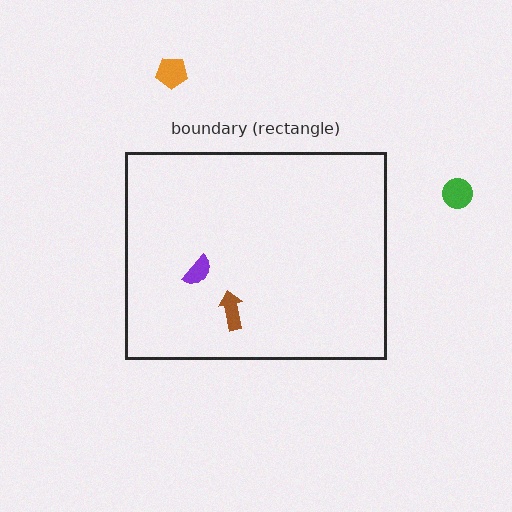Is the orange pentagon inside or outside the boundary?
Outside.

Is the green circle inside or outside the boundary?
Outside.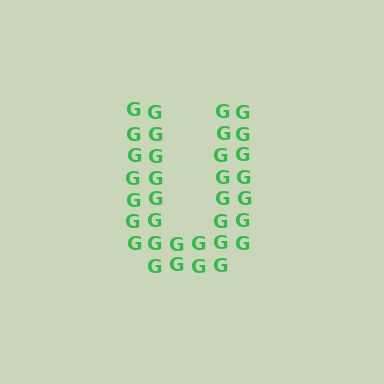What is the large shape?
The large shape is the letter U.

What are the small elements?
The small elements are letter G's.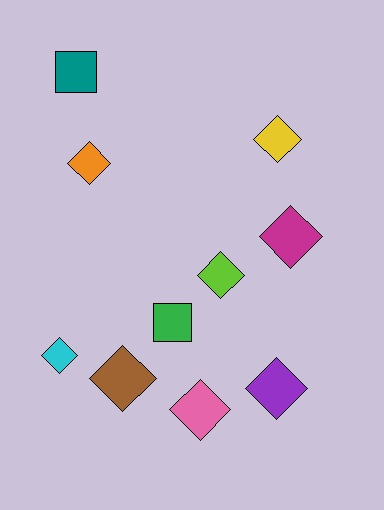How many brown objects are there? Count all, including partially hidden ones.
There is 1 brown object.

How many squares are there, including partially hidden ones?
There are 2 squares.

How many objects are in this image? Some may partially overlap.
There are 10 objects.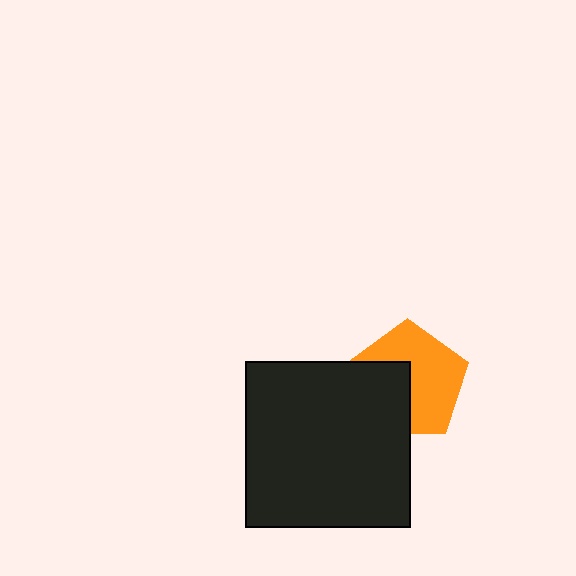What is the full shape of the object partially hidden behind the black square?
The partially hidden object is an orange pentagon.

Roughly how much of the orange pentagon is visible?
About half of it is visible (roughly 61%).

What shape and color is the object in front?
The object in front is a black square.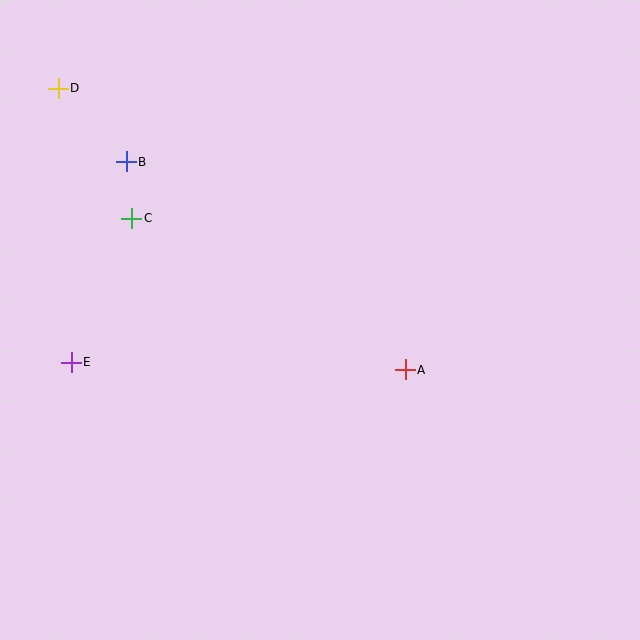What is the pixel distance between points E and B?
The distance between E and B is 208 pixels.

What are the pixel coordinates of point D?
Point D is at (58, 88).